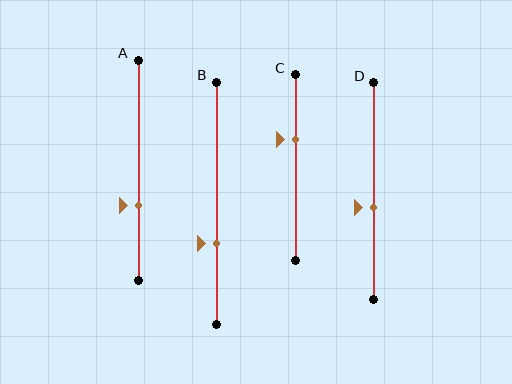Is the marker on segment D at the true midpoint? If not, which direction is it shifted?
No, the marker on segment D is shifted downward by about 8% of the segment length.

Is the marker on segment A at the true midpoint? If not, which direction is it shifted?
No, the marker on segment A is shifted downward by about 16% of the segment length.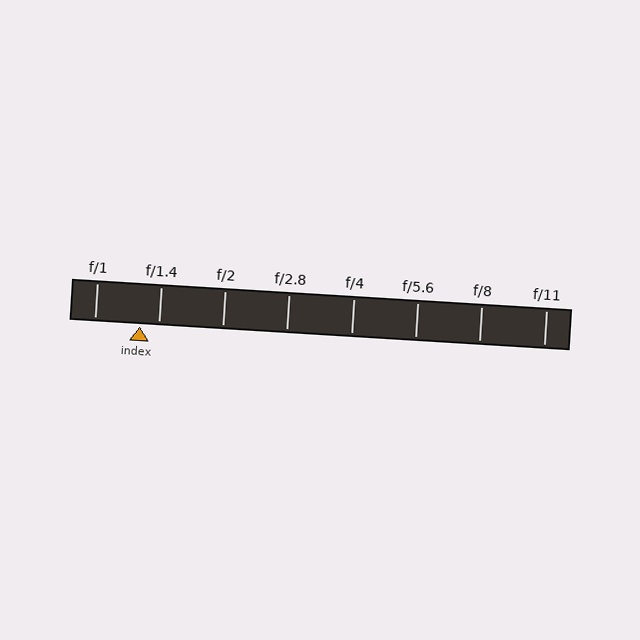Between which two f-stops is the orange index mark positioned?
The index mark is between f/1 and f/1.4.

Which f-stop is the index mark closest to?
The index mark is closest to f/1.4.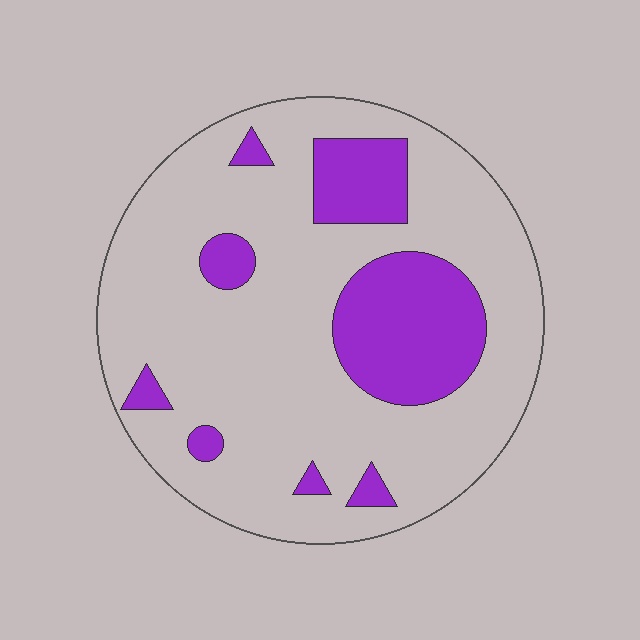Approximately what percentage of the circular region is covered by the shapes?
Approximately 20%.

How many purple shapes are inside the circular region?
8.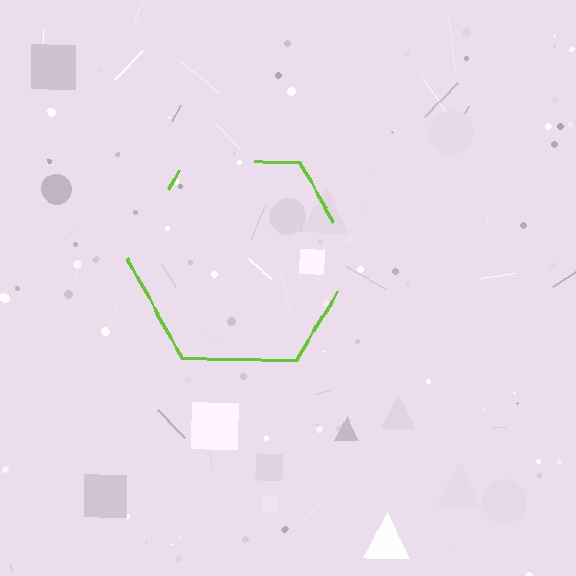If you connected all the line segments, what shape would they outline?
They would outline a hexagon.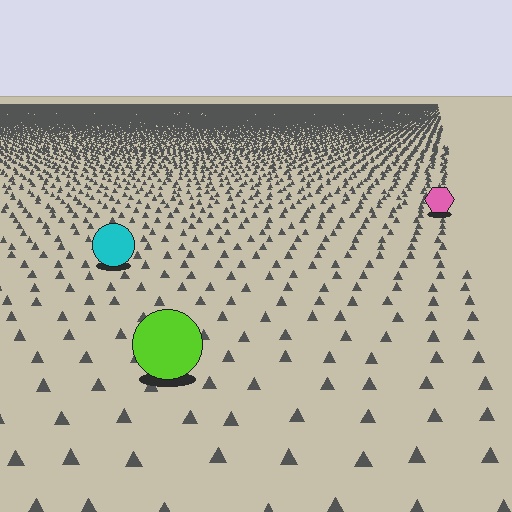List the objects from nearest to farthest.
From nearest to farthest: the lime circle, the cyan circle, the pink hexagon.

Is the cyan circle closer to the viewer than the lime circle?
No. The lime circle is closer — you can tell from the texture gradient: the ground texture is coarser near it.